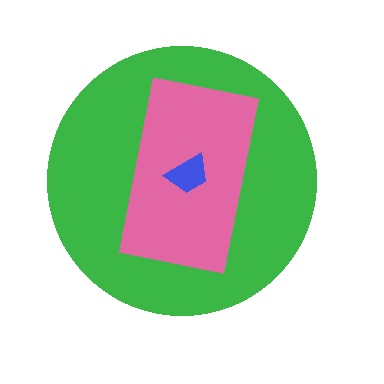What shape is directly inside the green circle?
The pink rectangle.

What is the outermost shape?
The green circle.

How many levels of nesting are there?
3.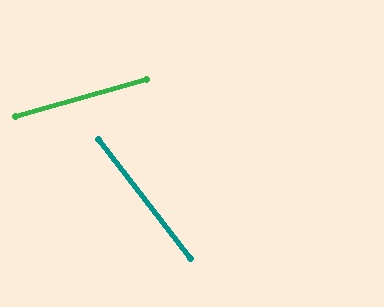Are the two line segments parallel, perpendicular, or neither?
Neither parallel nor perpendicular — they differ by about 68°.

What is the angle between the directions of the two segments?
Approximately 68 degrees.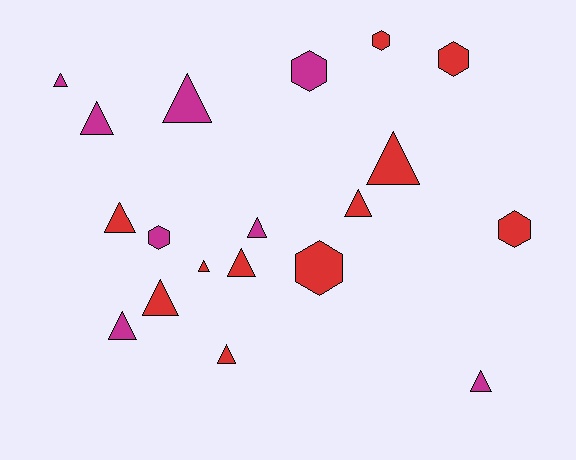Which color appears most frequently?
Red, with 11 objects.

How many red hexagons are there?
There are 4 red hexagons.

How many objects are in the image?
There are 19 objects.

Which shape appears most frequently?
Triangle, with 13 objects.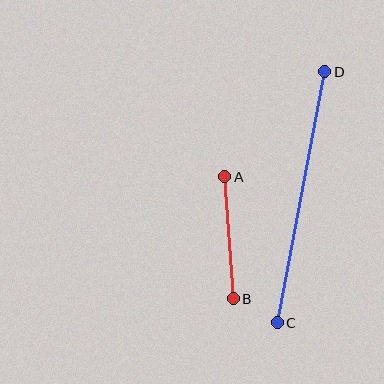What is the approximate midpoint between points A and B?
The midpoint is at approximately (229, 238) pixels.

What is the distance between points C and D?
The distance is approximately 255 pixels.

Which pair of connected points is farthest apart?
Points C and D are farthest apart.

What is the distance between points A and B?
The distance is approximately 123 pixels.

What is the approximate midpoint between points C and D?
The midpoint is at approximately (301, 197) pixels.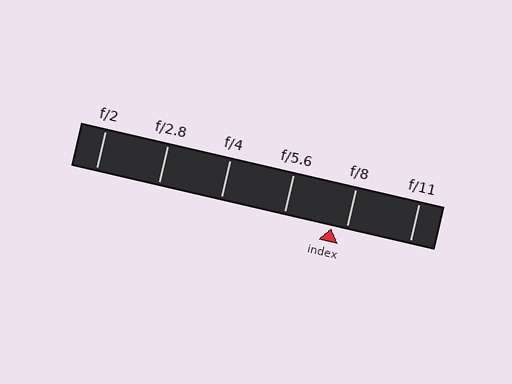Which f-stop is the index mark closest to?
The index mark is closest to f/8.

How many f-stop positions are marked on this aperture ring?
There are 6 f-stop positions marked.